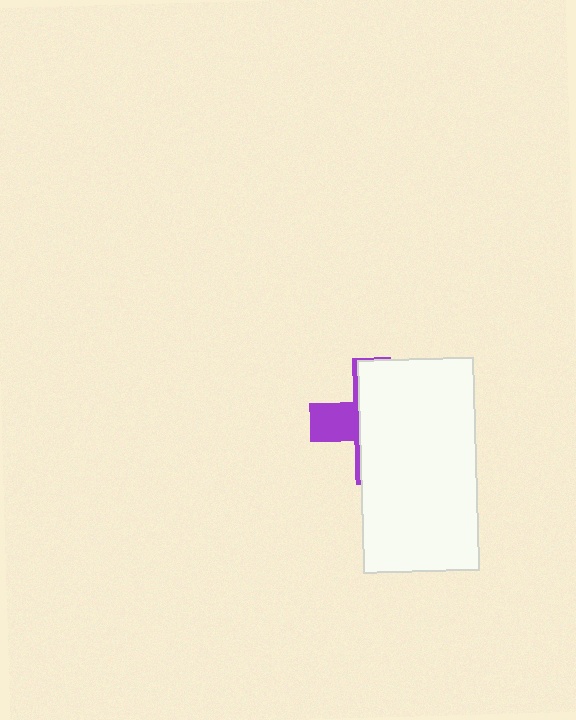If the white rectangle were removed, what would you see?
You would see the complete purple cross.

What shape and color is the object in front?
The object in front is a white rectangle.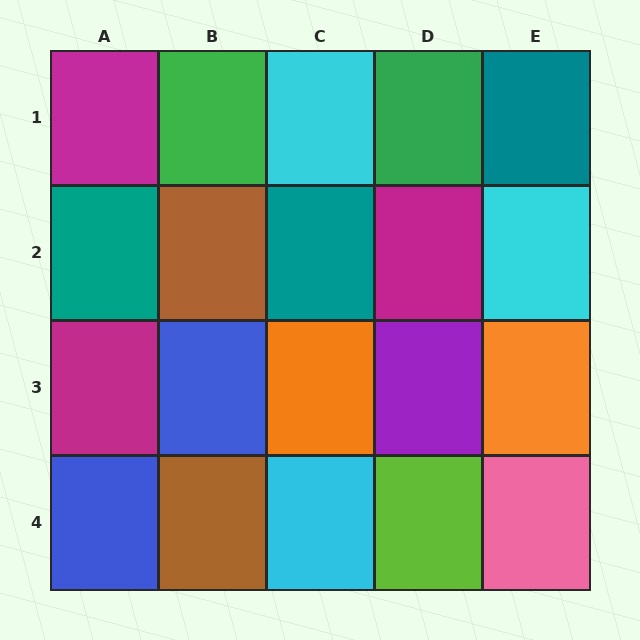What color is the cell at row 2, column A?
Teal.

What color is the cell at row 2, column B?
Brown.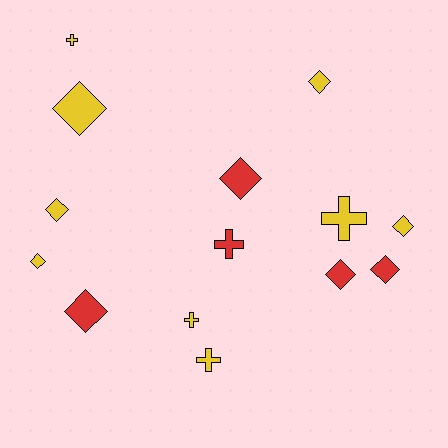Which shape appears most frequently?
Diamond, with 9 objects.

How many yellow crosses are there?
There are 4 yellow crosses.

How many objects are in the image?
There are 14 objects.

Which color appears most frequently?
Yellow, with 9 objects.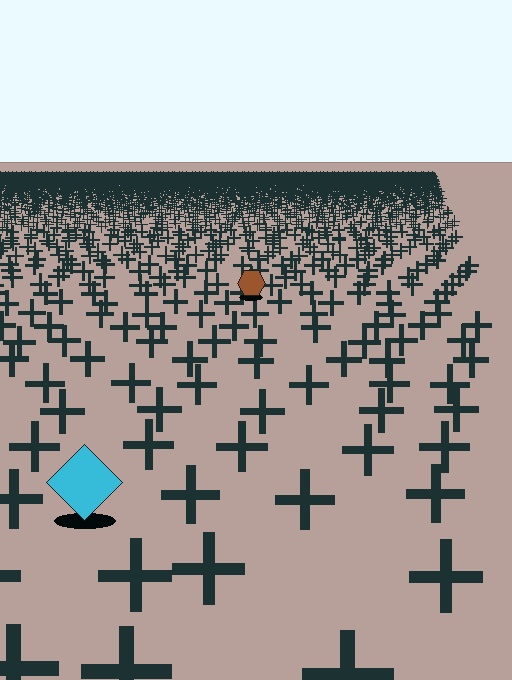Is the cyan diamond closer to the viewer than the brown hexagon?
Yes. The cyan diamond is closer — you can tell from the texture gradient: the ground texture is coarser near it.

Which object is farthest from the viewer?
The brown hexagon is farthest from the viewer. It appears smaller and the ground texture around it is denser.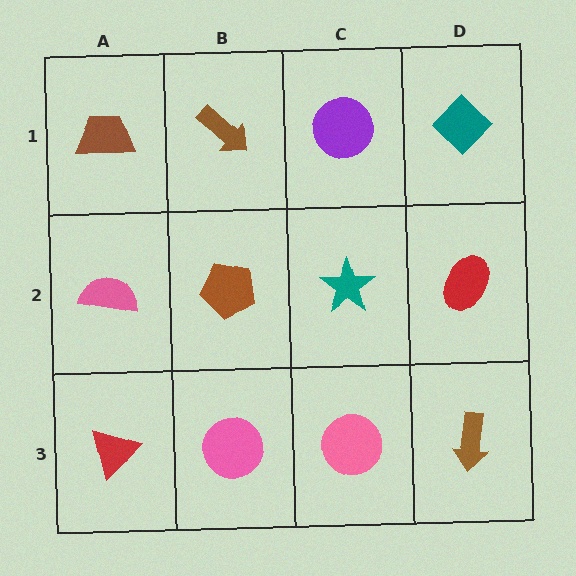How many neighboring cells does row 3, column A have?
2.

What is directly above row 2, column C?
A purple circle.